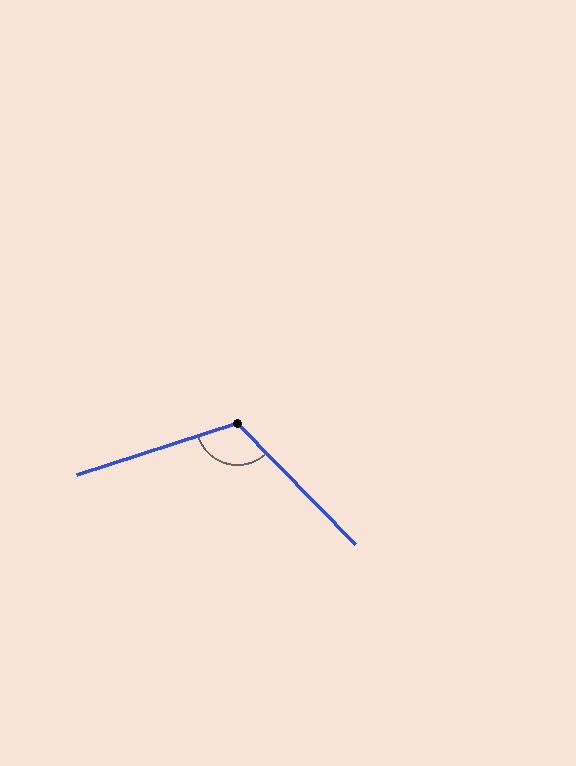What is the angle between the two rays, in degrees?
Approximately 116 degrees.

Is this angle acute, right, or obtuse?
It is obtuse.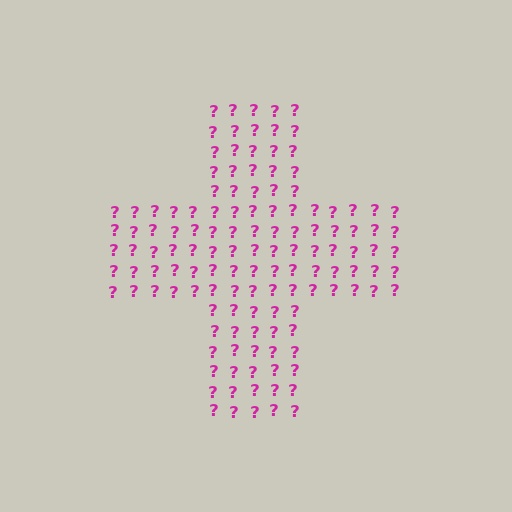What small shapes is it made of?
It is made of small question marks.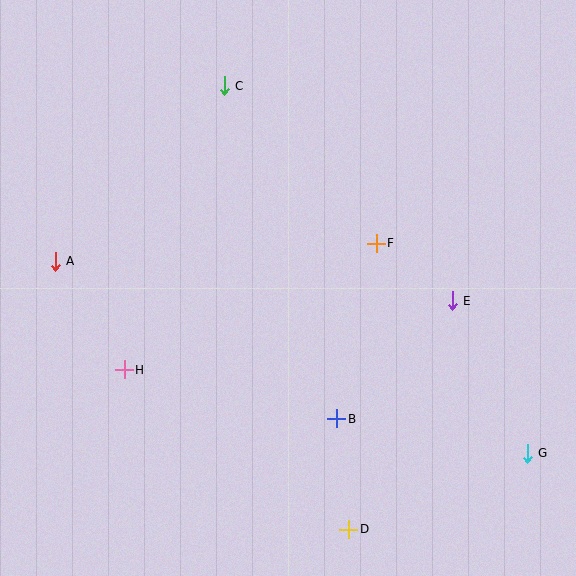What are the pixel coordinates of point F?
Point F is at (376, 243).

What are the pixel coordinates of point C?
Point C is at (224, 86).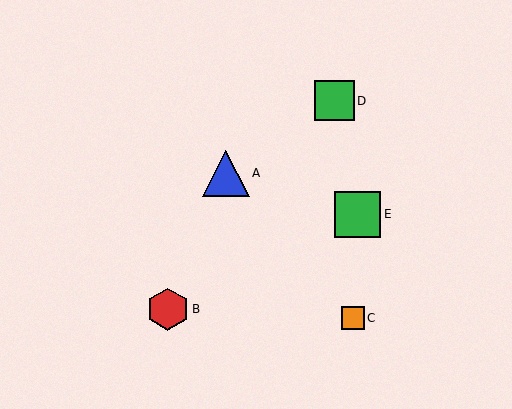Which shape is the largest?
The blue triangle (labeled A) is the largest.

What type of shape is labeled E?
Shape E is a green square.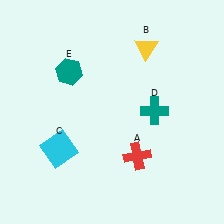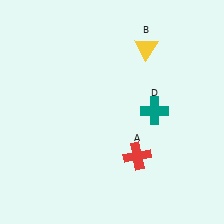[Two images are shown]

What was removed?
The cyan square (C), the teal hexagon (E) were removed in Image 2.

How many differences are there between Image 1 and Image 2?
There are 2 differences between the two images.